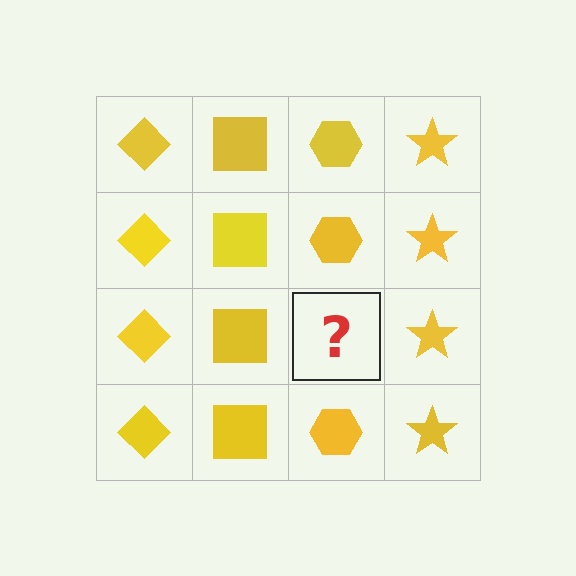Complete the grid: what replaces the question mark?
The question mark should be replaced with a yellow hexagon.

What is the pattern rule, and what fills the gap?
The rule is that each column has a consistent shape. The gap should be filled with a yellow hexagon.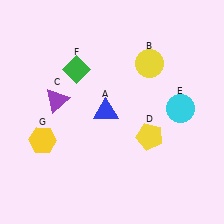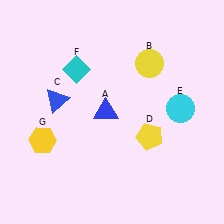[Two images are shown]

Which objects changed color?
C changed from purple to blue. F changed from green to cyan.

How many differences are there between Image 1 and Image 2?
There are 2 differences between the two images.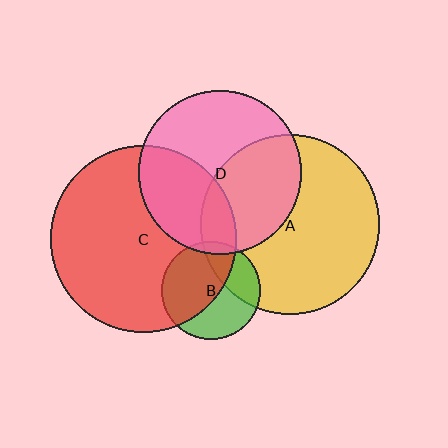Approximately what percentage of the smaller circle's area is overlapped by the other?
Approximately 55%.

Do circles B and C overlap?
Yes.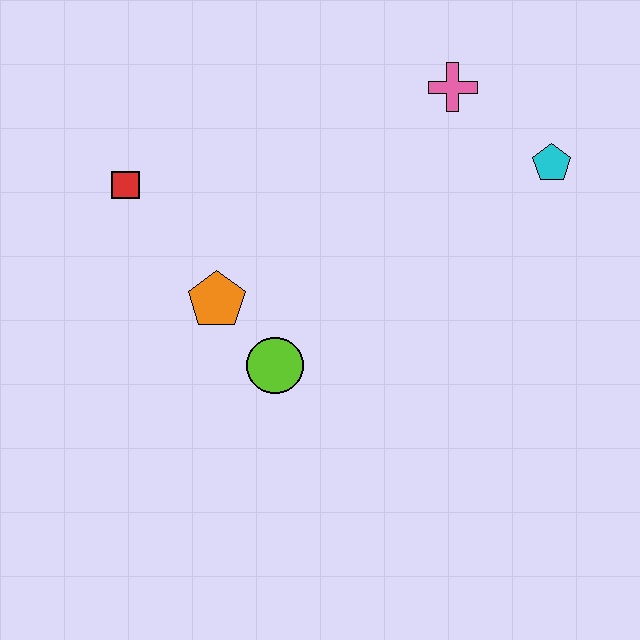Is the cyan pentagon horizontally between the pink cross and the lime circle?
No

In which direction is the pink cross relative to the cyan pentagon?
The pink cross is to the left of the cyan pentagon.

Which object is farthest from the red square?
The cyan pentagon is farthest from the red square.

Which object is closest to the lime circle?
The orange pentagon is closest to the lime circle.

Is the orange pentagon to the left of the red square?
No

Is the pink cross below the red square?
No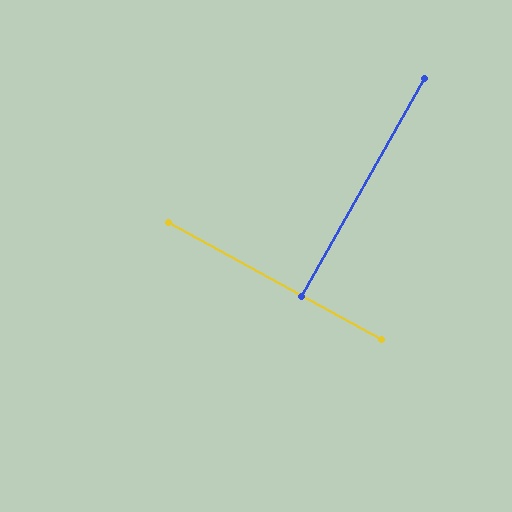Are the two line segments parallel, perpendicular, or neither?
Perpendicular — they meet at approximately 89°.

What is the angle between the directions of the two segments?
Approximately 89 degrees.